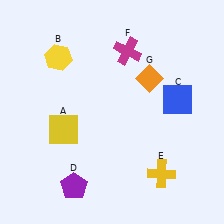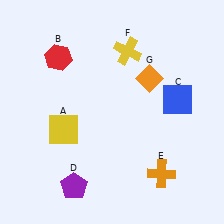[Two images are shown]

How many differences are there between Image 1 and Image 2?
There are 3 differences between the two images.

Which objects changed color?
B changed from yellow to red. E changed from yellow to orange. F changed from magenta to yellow.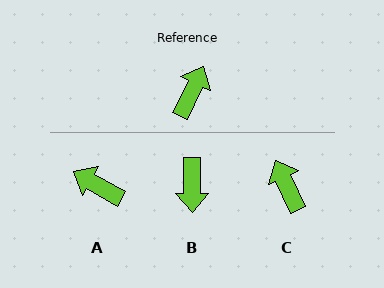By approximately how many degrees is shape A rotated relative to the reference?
Approximately 86 degrees counter-clockwise.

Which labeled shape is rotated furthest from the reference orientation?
B, about 155 degrees away.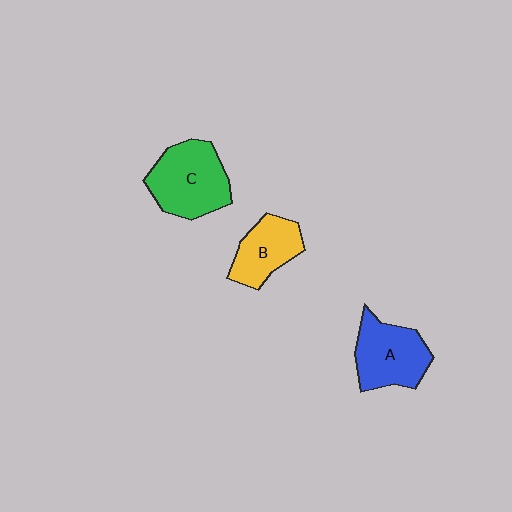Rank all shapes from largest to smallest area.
From largest to smallest: C (green), A (blue), B (yellow).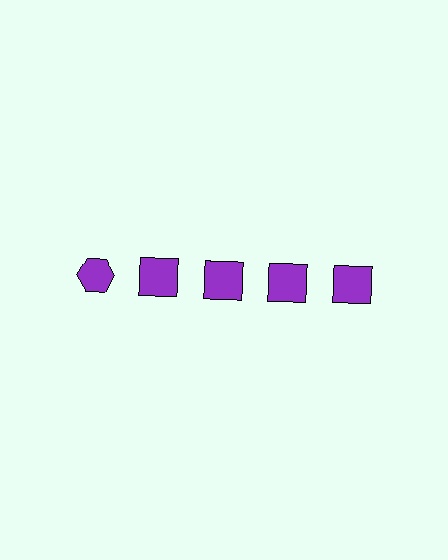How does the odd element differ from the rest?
It has a different shape: hexagon instead of square.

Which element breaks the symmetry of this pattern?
The purple hexagon in the top row, leftmost column breaks the symmetry. All other shapes are purple squares.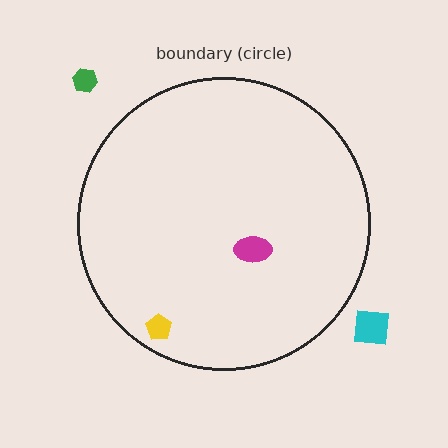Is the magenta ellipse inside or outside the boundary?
Inside.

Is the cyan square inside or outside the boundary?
Outside.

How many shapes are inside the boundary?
2 inside, 2 outside.